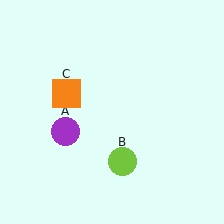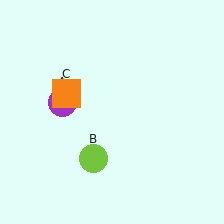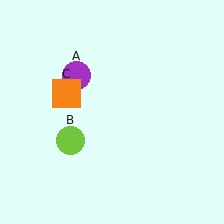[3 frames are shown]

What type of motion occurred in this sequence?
The purple circle (object A), lime circle (object B) rotated clockwise around the center of the scene.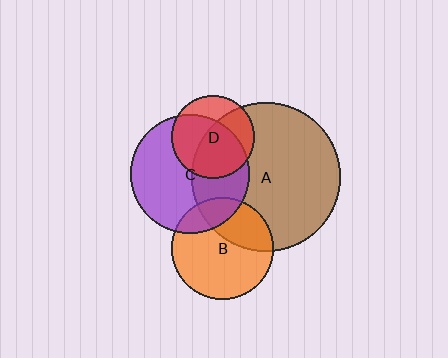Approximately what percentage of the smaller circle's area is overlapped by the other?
Approximately 20%.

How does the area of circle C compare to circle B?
Approximately 1.4 times.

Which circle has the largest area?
Circle A (brown).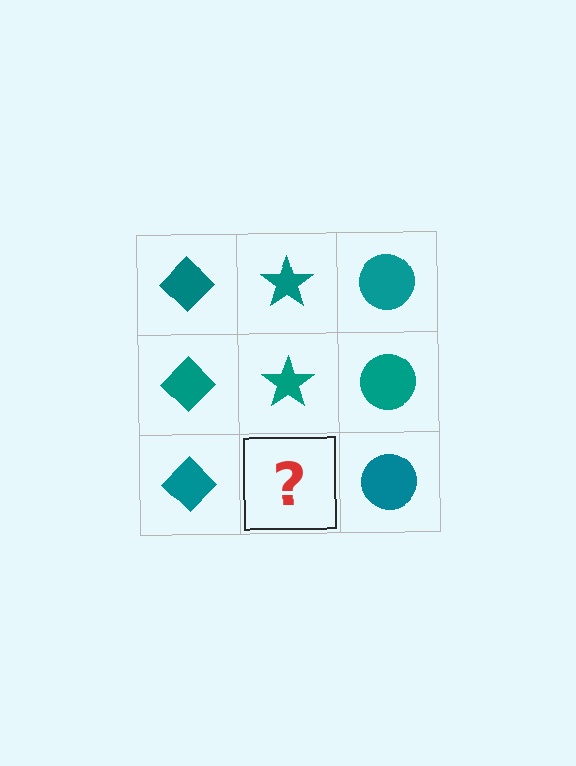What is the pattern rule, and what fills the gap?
The rule is that each column has a consistent shape. The gap should be filled with a teal star.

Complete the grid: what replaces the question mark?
The question mark should be replaced with a teal star.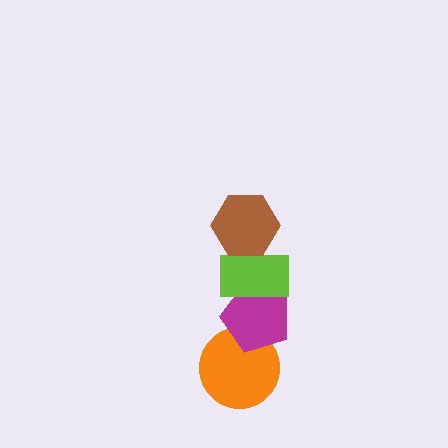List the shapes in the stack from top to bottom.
From top to bottom: the brown hexagon, the lime rectangle, the magenta pentagon, the orange circle.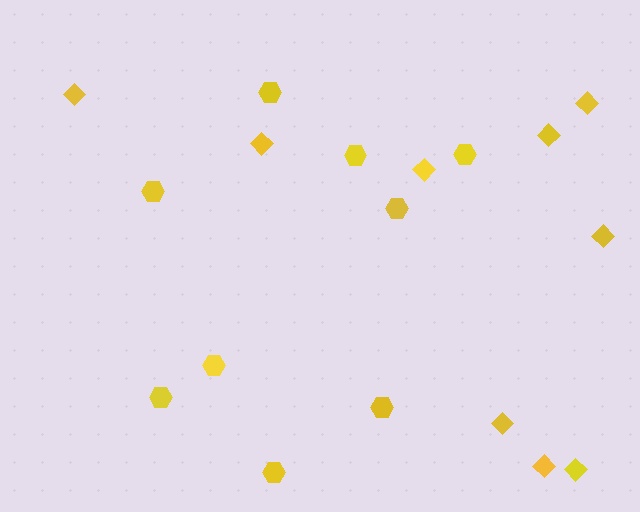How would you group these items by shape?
There are 2 groups: one group of hexagons (9) and one group of diamonds (9).